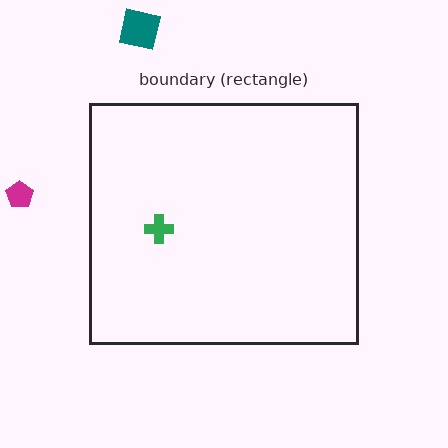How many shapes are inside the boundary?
1 inside, 2 outside.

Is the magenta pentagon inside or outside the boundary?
Outside.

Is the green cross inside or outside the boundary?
Inside.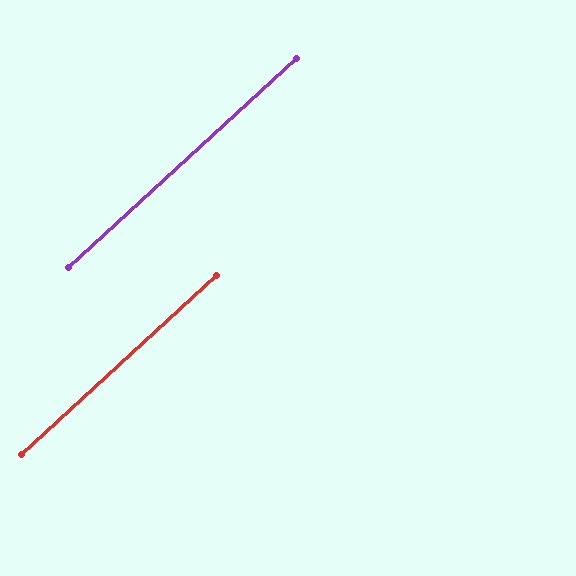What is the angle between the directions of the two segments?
Approximately 0 degrees.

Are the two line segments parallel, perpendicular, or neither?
Parallel — their directions differ by only 0.3°.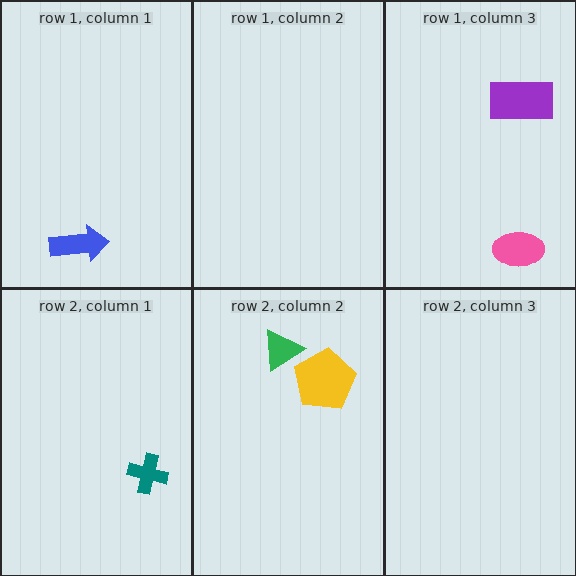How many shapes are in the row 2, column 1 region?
1.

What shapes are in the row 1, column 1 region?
The blue arrow.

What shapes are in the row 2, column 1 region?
The teal cross.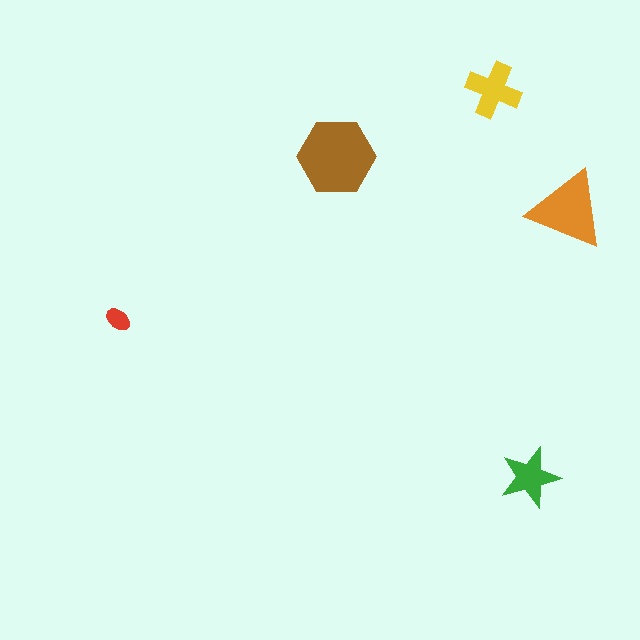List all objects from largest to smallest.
The brown hexagon, the orange triangle, the yellow cross, the green star, the red ellipse.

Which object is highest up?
The yellow cross is topmost.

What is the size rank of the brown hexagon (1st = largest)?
1st.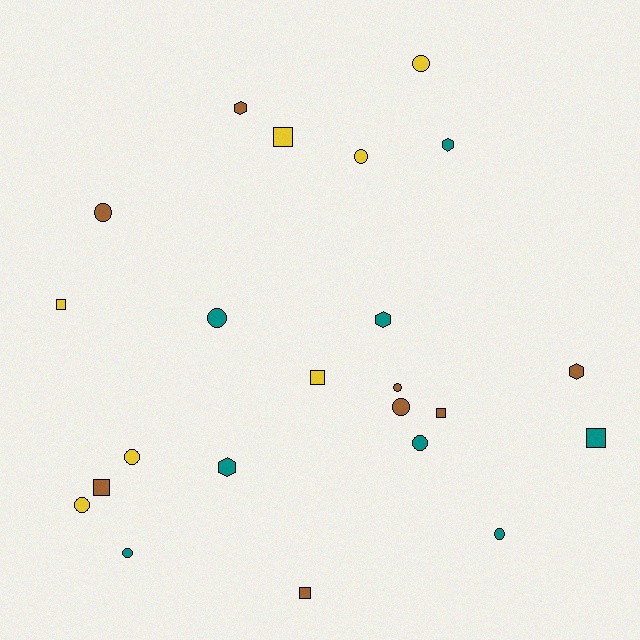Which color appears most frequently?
Teal, with 8 objects.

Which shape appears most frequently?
Circle, with 11 objects.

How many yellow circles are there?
There are 4 yellow circles.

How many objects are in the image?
There are 23 objects.